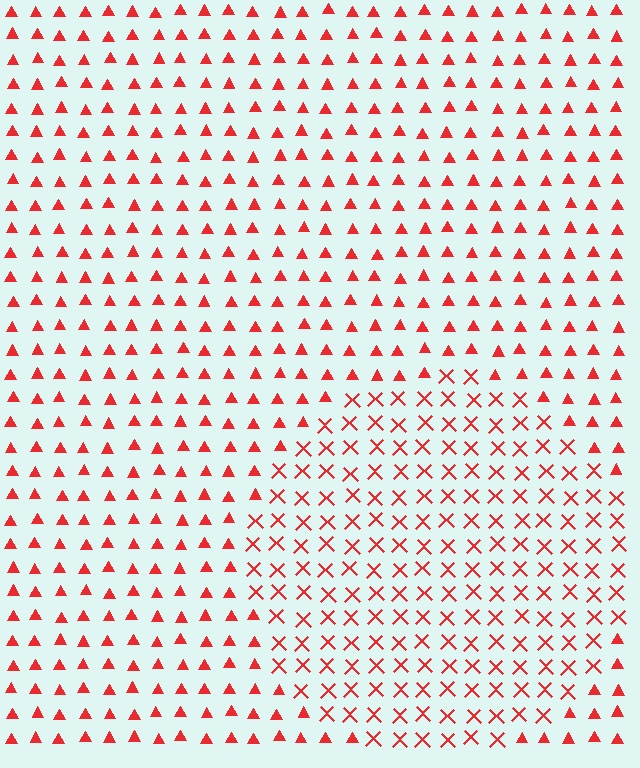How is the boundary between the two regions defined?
The boundary is defined by a change in element shape: X marks inside vs. triangles outside. All elements share the same color and spacing.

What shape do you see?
I see a circle.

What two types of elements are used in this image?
The image uses X marks inside the circle region and triangles outside it.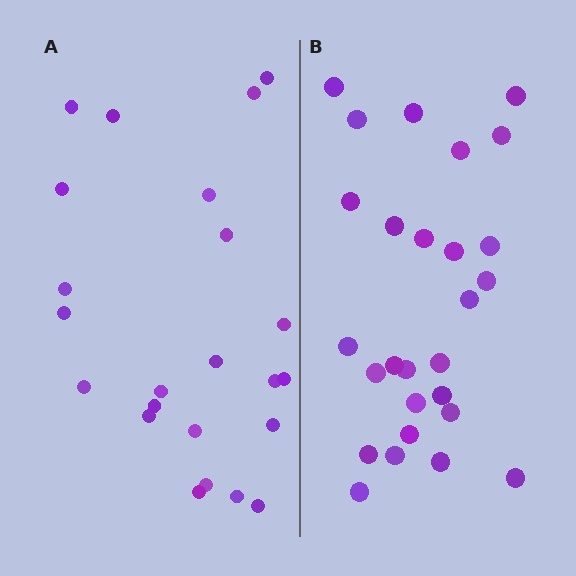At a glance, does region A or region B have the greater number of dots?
Region B (the right region) has more dots.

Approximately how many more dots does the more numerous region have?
Region B has about 4 more dots than region A.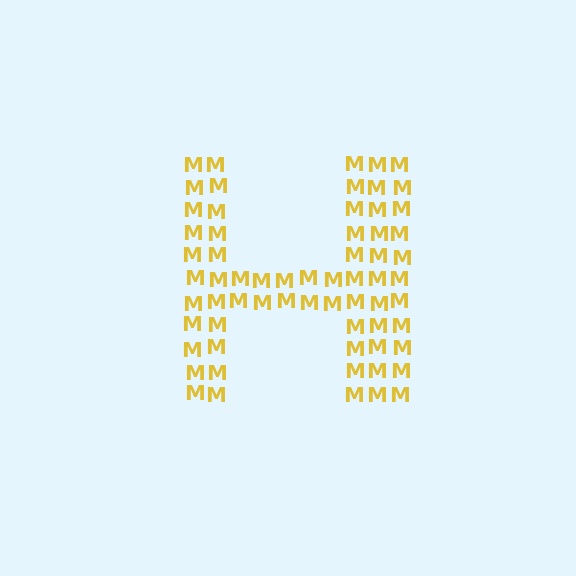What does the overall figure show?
The overall figure shows the letter H.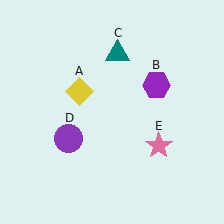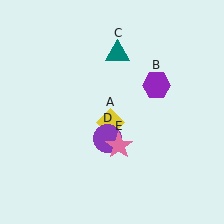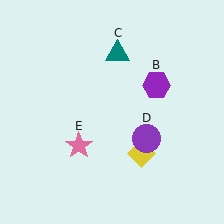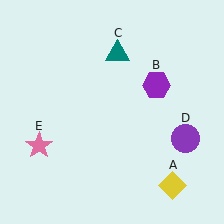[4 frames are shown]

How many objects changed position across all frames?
3 objects changed position: yellow diamond (object A), purple circle (object D), pink star (object E).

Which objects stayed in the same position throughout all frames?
Purple hexagon (object B) and teal triangle (object C) remained stationary.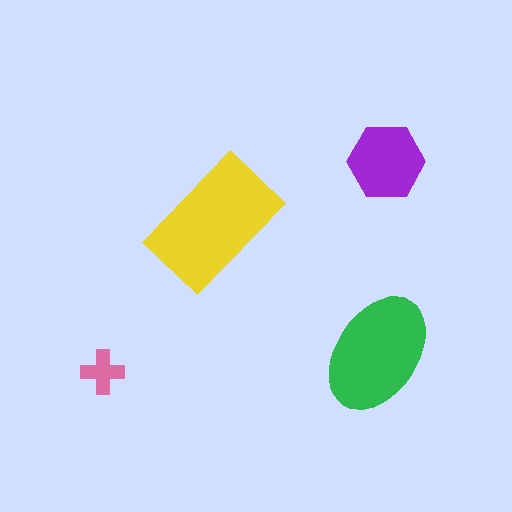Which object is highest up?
The purple hexagon is topmost.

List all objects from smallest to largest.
The pink cross, the purple hexagon, the green ellipse, the yellow rectangle.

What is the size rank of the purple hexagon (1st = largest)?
3rd.